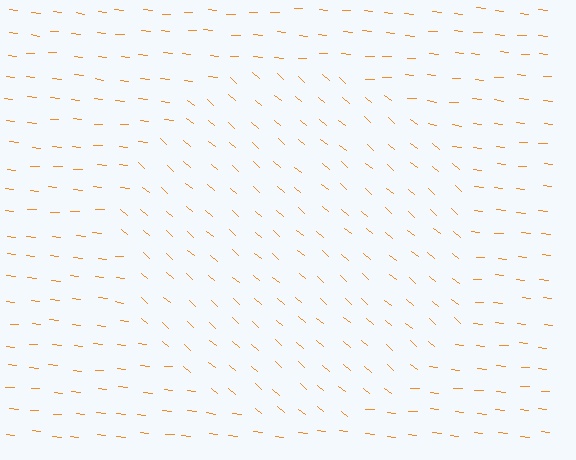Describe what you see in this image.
The image is filled with small orange line segments. A circle region in the image has lines oriented differently from the surrounding lines, creating a visible texture boundary.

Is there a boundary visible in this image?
Yes, there is a texture boundary formed by a change in line orientation.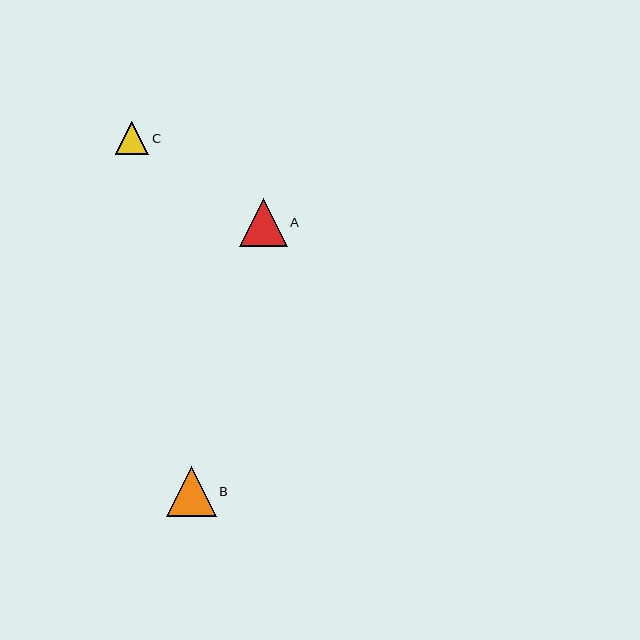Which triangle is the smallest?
Triangle C is the smallest with a size of approximately 34 pixels.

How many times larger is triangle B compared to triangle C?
Triangle B is approximately 1.5 times the size of triangle C.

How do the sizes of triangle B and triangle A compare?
Triangle B and triangle A are approximately the same size.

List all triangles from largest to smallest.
From largest to smallest: B, A, C.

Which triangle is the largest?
Triangle B is the largest with a size of approximately 50 pixels.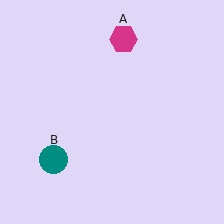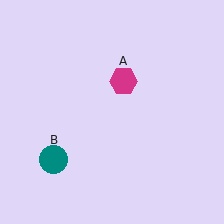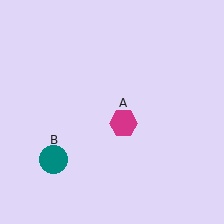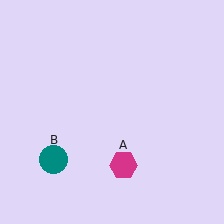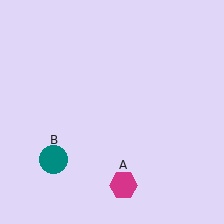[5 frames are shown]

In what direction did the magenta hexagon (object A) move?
The magenta hexagon (object A) moved down.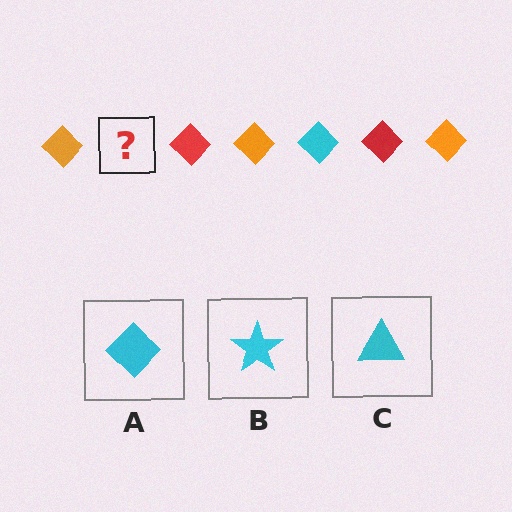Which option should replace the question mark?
Option A.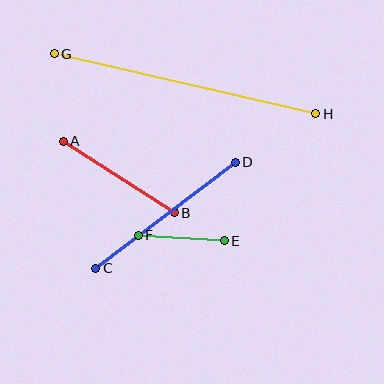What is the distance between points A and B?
The distance is approximately 132 pixels.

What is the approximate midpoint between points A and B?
The midpoint is at approximately (119, 177) pixels.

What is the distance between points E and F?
The distance is approximately 86 pixels.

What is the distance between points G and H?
The distance is approximately 268 pixels.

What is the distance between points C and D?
The distance is approximately 175 pixels.